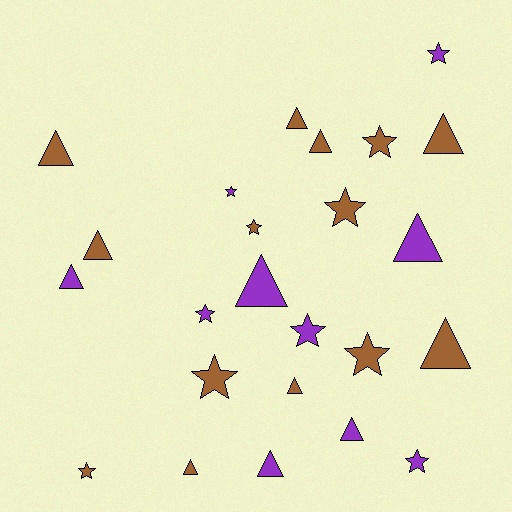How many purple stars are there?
There are 5 purple stars.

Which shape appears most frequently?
Triangle, with 13 objects.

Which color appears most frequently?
Brown, with 14 objects.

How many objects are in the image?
There are 24 objects.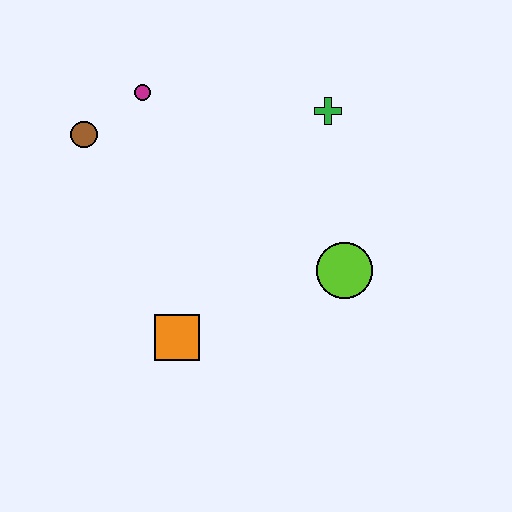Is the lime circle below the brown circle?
Yes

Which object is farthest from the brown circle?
The lime circle is farthest from the brown circle.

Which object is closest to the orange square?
The lime circle is closest to the orange square.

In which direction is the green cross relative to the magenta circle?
The green cross is to the right of the magenta circle.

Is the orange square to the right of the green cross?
No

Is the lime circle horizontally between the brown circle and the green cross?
No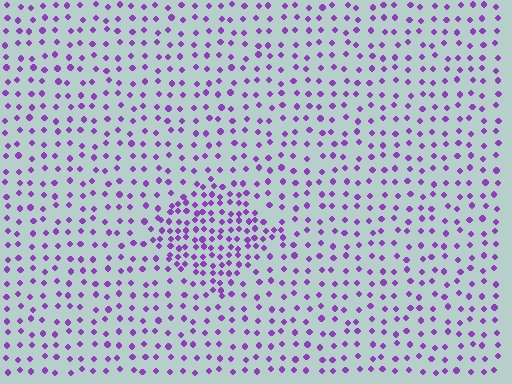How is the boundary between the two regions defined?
The boundary is defined by a change in element density (approximately 2.1x ratio). All elements are the same color, size, and shape.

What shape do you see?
I see a diamond.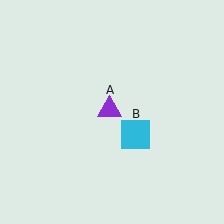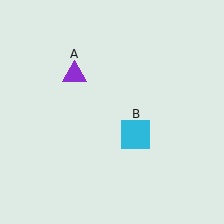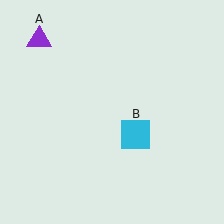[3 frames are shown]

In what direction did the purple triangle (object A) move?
The purple triangle (object A) moved up and to the left.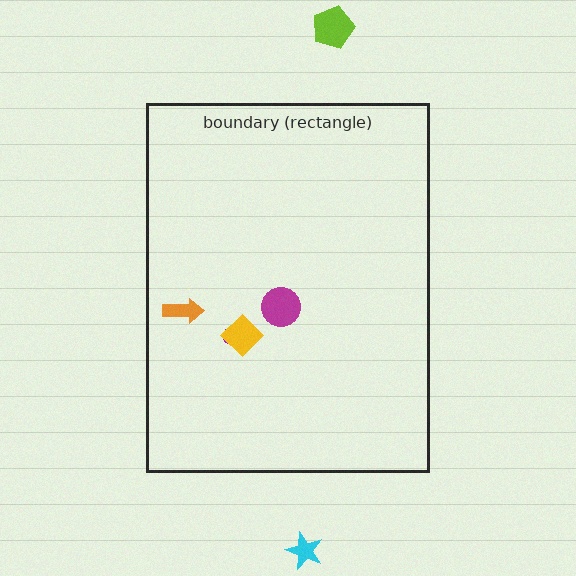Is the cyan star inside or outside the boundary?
Outside.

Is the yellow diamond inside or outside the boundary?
Inside.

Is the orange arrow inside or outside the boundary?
Inside.